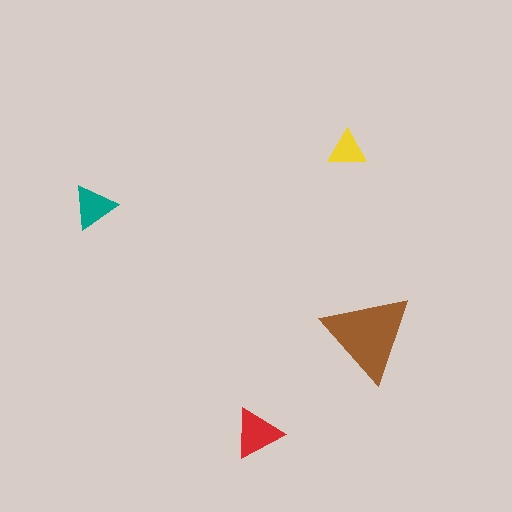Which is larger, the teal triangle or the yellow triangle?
The teal one.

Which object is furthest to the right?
The brown triangle is rightmost.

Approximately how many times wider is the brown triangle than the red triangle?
About 2 times wider.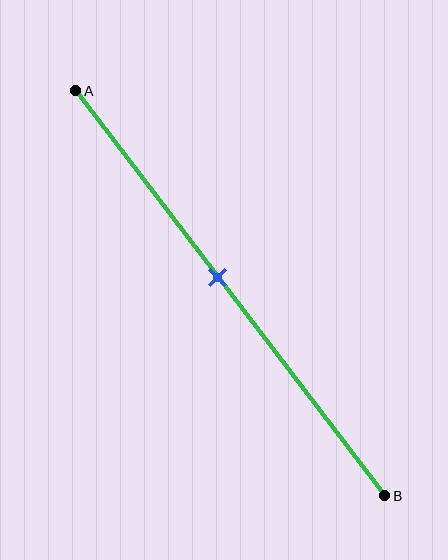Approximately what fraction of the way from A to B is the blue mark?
The blue mark is approximately 45% of the way from A to B.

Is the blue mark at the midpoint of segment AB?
No, the mark is at about 45% from A, not at the 50% midpoint.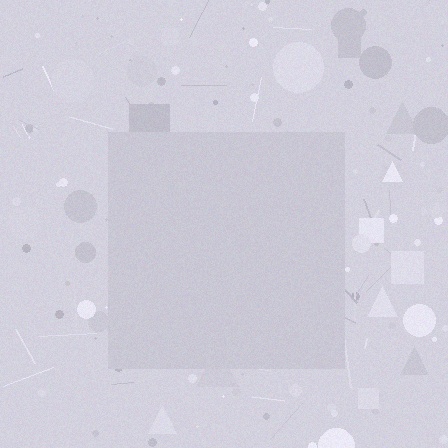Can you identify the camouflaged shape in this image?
The camouflaged shape is a square.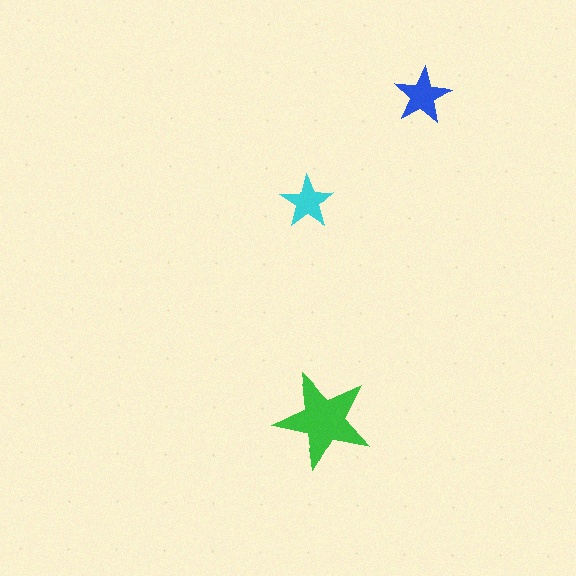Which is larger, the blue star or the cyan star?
The blue one.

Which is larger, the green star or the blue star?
The green one.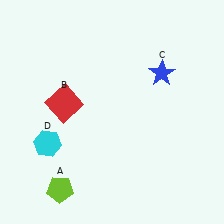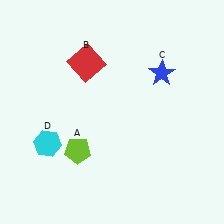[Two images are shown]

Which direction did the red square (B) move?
The red square (B) moved up.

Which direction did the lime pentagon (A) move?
The lime pentagon (A) moved up.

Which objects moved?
The objects that moved are: the lime pentagon (A), the red square (B).